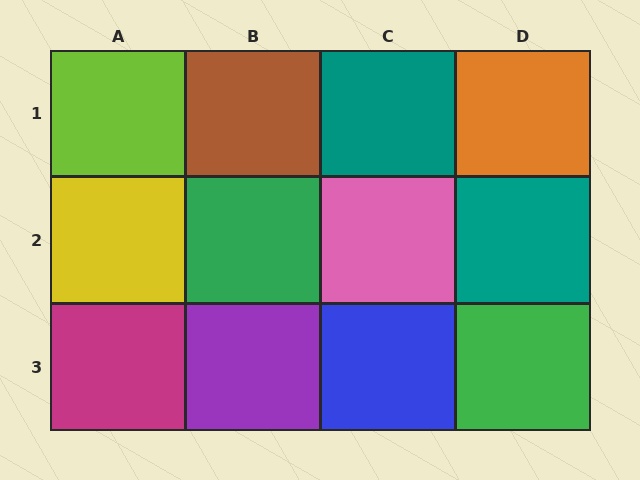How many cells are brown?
1 cell is brown.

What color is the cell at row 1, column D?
Orange.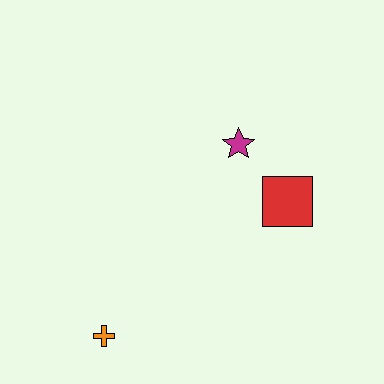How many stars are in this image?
There is 1 star.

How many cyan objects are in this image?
There are no cyan objects.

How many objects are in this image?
There are 3 objects.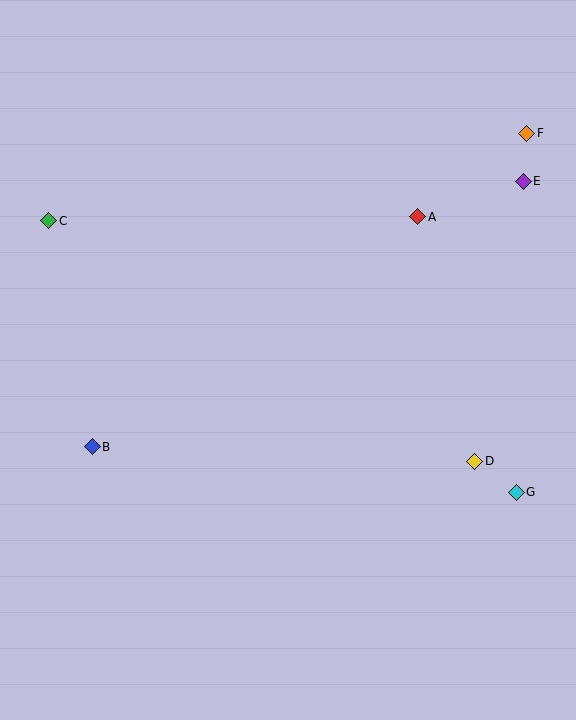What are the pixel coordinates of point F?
Point F is at (527, 133).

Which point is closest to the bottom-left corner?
Point B is closest to the bottom-left corner.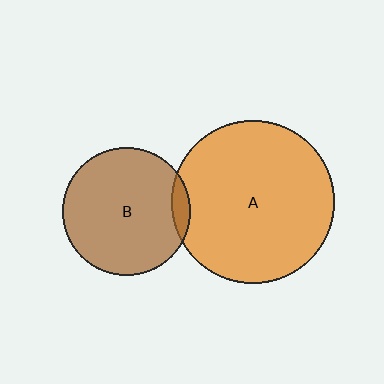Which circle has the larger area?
Circle A (orange).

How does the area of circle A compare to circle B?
Approximately 1.6 times.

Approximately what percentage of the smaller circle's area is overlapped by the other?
Approximately 5%.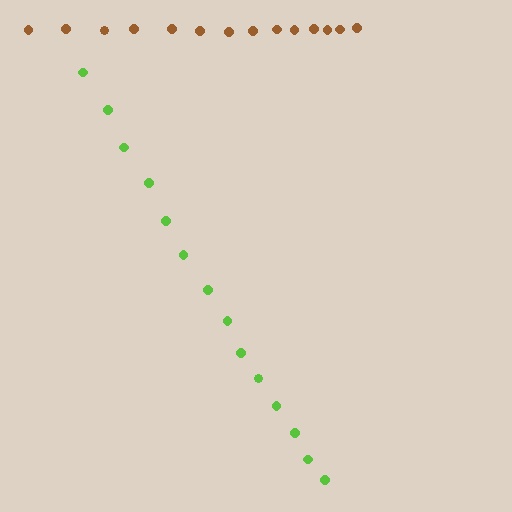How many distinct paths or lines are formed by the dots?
There are 2 distinct paths.